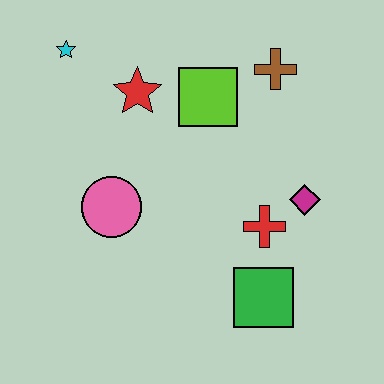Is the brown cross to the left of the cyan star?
No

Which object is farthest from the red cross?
The cyan star is farthest from the red cross.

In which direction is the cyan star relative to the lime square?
The cyan star is to the left of the lime square.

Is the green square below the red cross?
Yes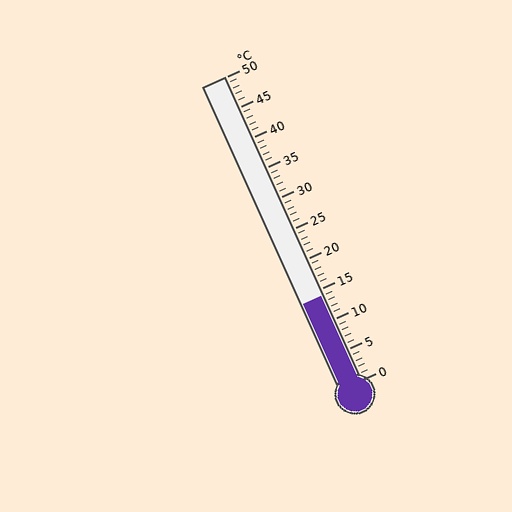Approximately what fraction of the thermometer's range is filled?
The thermometer is filled to approximately 30% of its range.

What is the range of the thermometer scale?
The thermometer scale ranges from 0°C to 50°C.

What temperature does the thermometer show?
The thermometer shows approximately 14°C.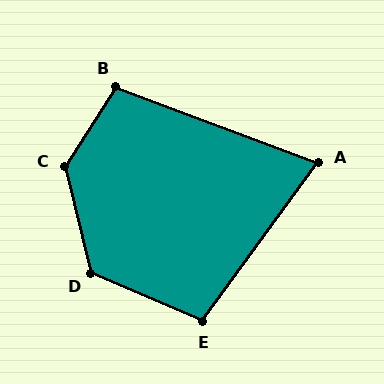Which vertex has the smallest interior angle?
A, at approximately 74 degrees.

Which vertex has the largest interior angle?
C, at approximately 134 degrees.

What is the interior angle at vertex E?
Approximately 103 degrees (obtuse).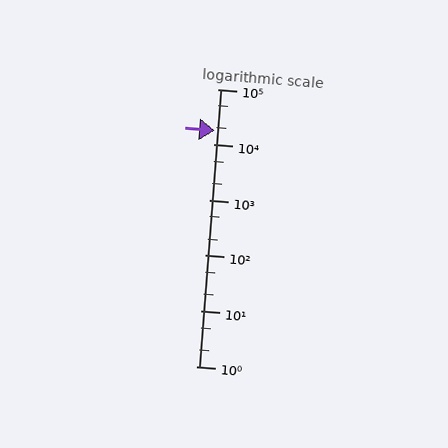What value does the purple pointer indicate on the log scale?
The pointer indicates approximately 18000.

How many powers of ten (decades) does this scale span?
The scale spans 5 decades, from 1 to 100000.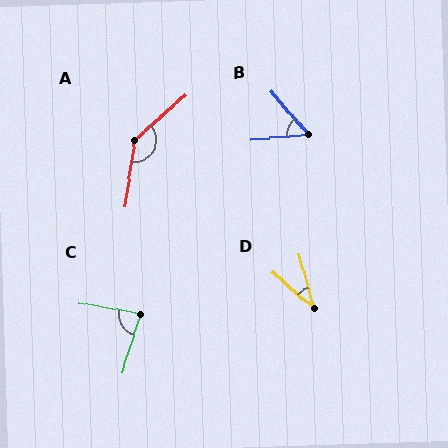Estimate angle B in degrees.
Approximately 54 degrees.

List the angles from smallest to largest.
D (33°), B (54°), C (82°), A (140°).